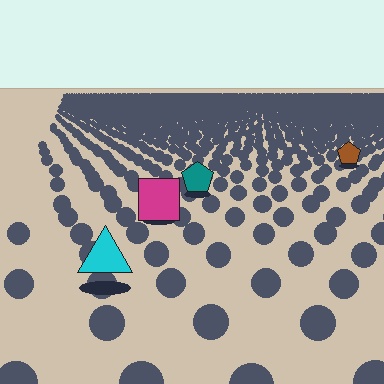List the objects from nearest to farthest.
From nearest to farthest: the cyan triangle, the magenta square, the teal pentagon, the brown pentagon.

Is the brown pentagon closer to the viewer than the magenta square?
No. The magenta square is closer — you can tell from the texture gradient: the ground texture is coarser near it.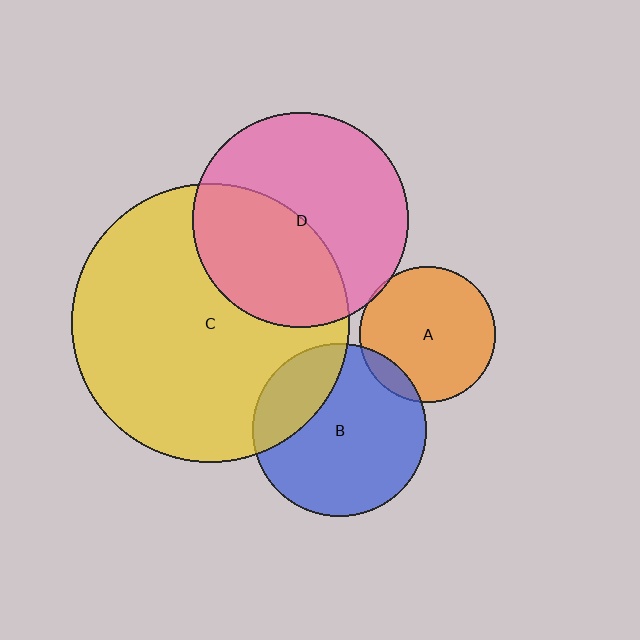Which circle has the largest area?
Circle C (yellow).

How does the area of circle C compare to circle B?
Approximately 2.6 times.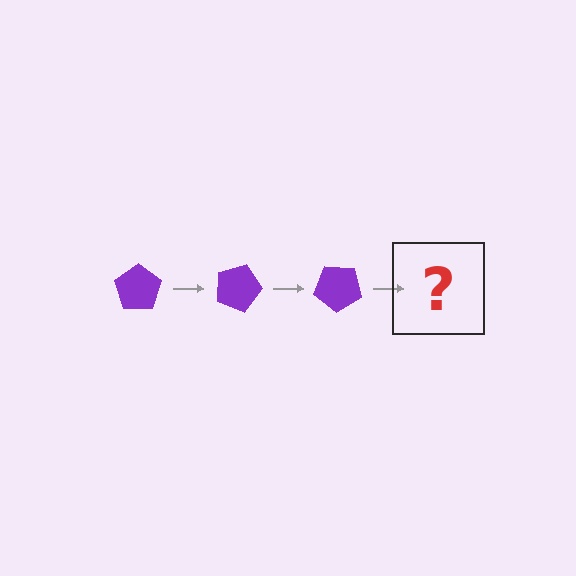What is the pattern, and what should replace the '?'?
The pattern is that the pentagon rotates 20 degrees each step. The '?' should be a purple pentagon rotated 60 degrees.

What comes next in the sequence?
The next element should be a purple pentagon rotated 60 degrees.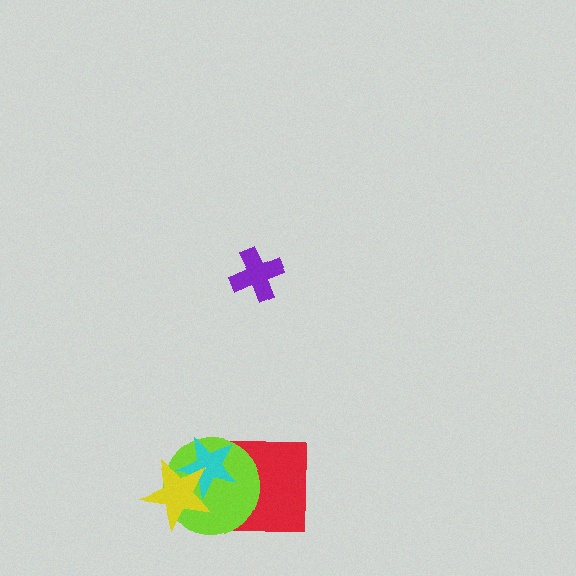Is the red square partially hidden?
Yes, it is partially covered by another shape.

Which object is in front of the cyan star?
The yellow star is in front of the cyan star.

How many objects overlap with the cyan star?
3 objects overlap with the cyan star.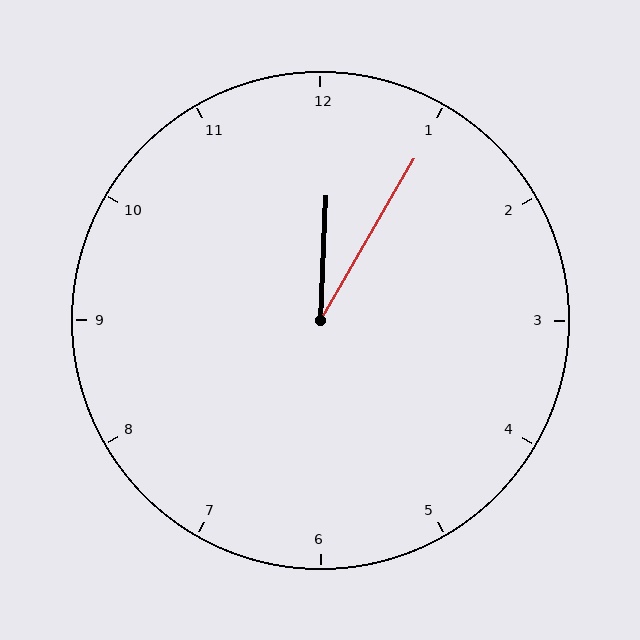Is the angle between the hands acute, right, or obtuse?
It is acute.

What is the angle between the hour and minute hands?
Approximately 28 degrees.